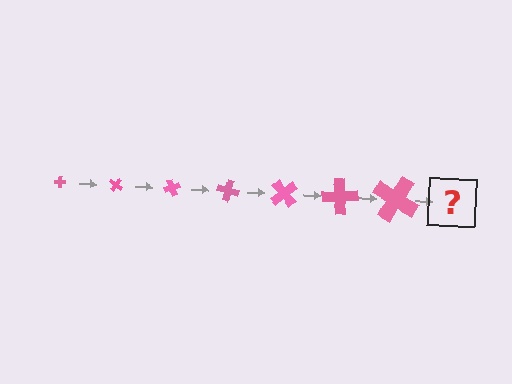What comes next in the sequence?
The next element should be a cross, larger than the previous one and rotated 245 degrees from the start.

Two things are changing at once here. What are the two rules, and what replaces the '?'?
The two rules are that the cross grows larger each step and it rotates 35 degrees each step. The '?' should be a cross, larger than the previous one and rotated 245 degrees from the start.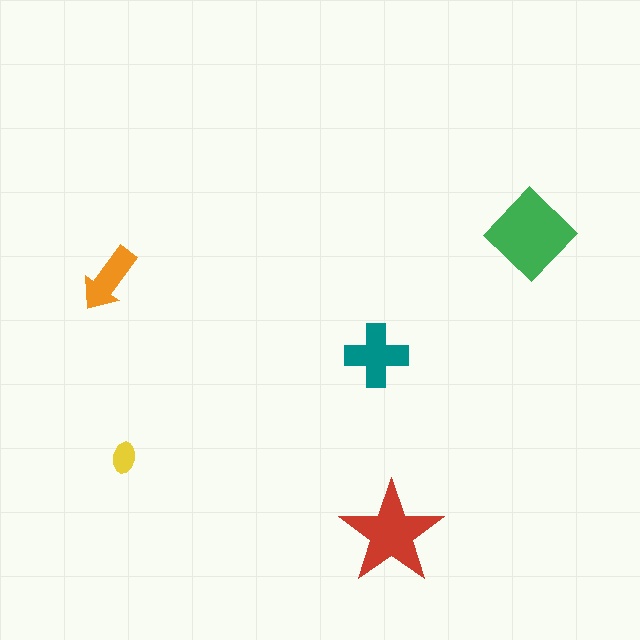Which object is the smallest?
The yellow ellipse.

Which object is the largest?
The green diamond.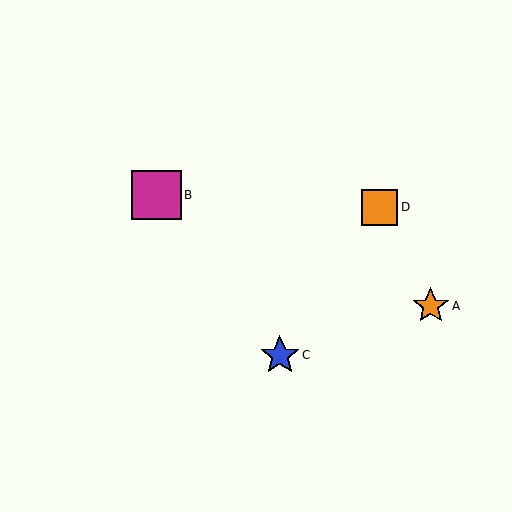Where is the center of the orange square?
The center of the orange square is at (380, 207).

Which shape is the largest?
The magenta square (labeled B) is the largest.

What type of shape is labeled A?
Shape A is an orange star.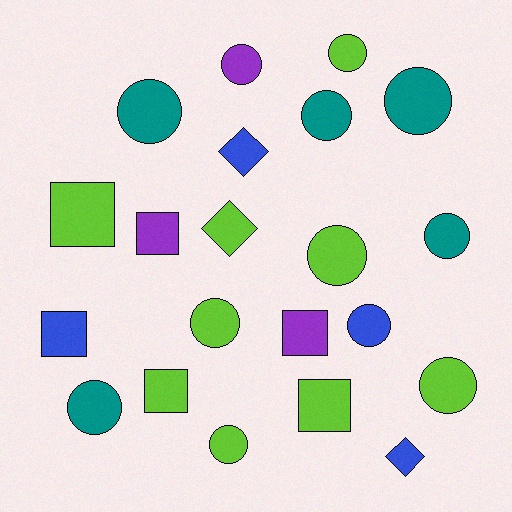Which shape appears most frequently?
Circle, with 12 objects.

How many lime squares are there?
There are 3 lime squares.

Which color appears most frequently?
Lime, with 9 objects.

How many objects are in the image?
There are 21 objects.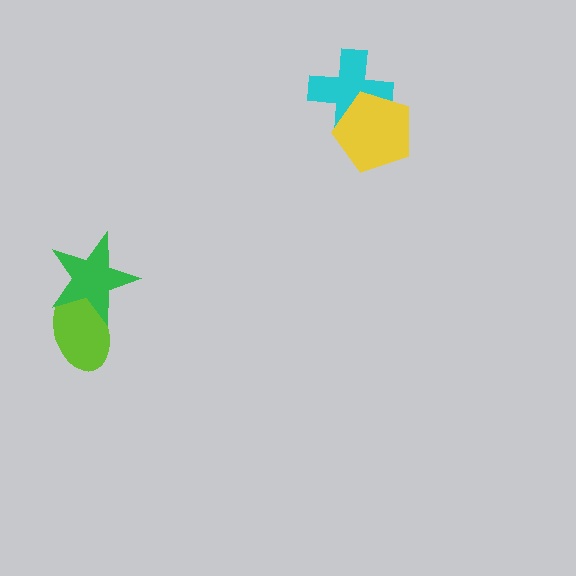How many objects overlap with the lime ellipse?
1 object overlaps with the lime ellipse.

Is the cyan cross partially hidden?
Yes, it is partially covered by another shape.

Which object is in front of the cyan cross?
The yellow pentagon is in front of the cyan cross.